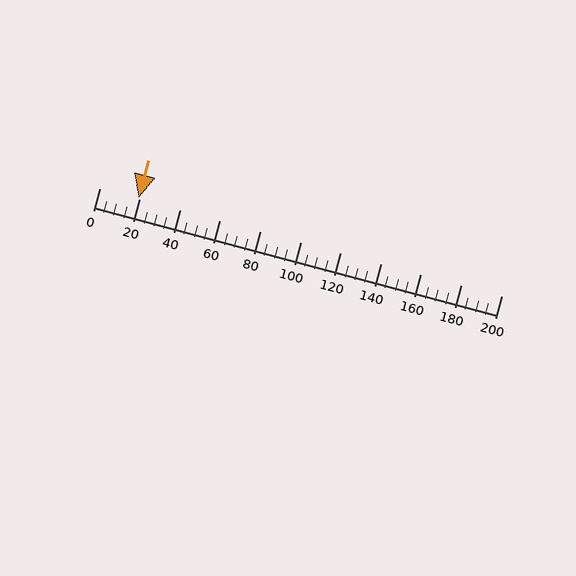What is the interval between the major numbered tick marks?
The major tick marks are spaced 20 units apart.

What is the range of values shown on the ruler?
The ruler shows values from 0 to 200.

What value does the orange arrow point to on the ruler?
The orange arrow points to approximately 20.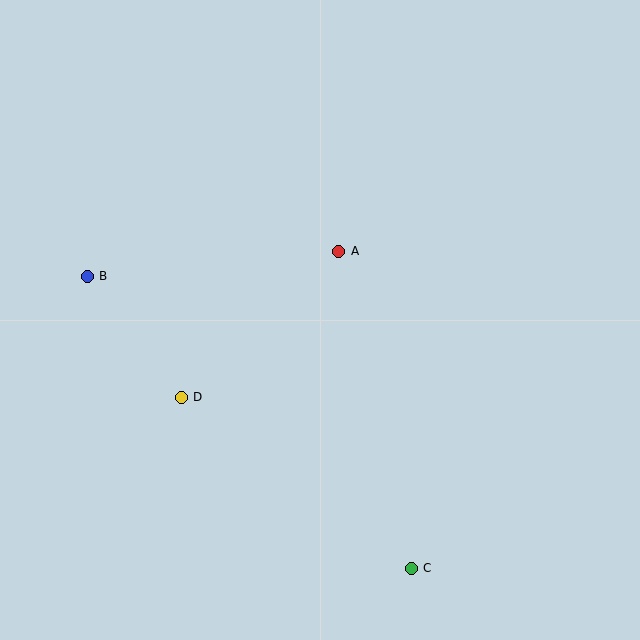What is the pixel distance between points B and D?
The distance between B and D is 153 pixels.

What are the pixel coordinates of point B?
Point B is at (87, 276).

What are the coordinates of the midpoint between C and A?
The midpoint between C and A is at (375, 410).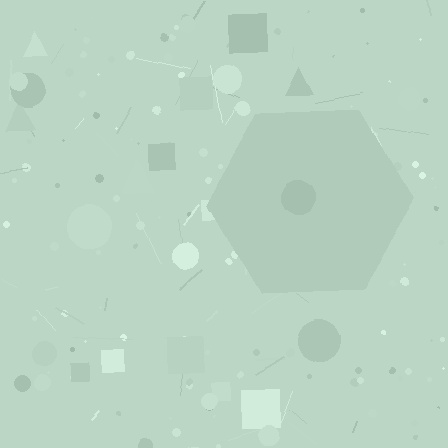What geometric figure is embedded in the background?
A hexagon is embedded in the background.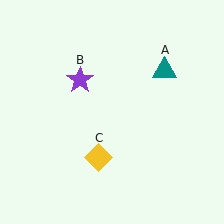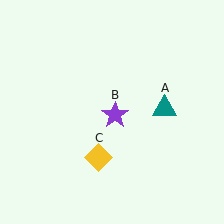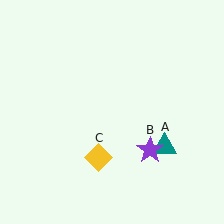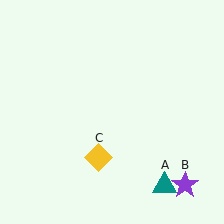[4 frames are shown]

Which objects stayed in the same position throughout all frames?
Yellow diamond (object C) remained stationary.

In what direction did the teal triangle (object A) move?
The teal triangle (object A) moved down.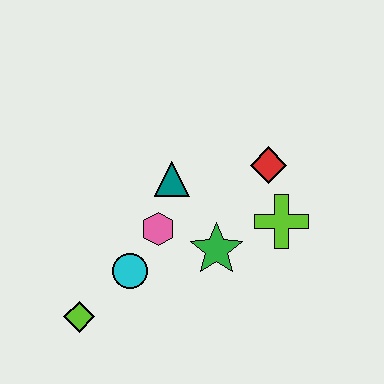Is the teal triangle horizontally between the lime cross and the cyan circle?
Yes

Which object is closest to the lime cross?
The red diamond is closest to the lime cross.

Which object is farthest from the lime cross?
The lime diamond is farthest from the lime cross.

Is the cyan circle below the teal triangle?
Yes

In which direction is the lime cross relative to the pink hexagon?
The lime cross is to the right of the pink hexagon.